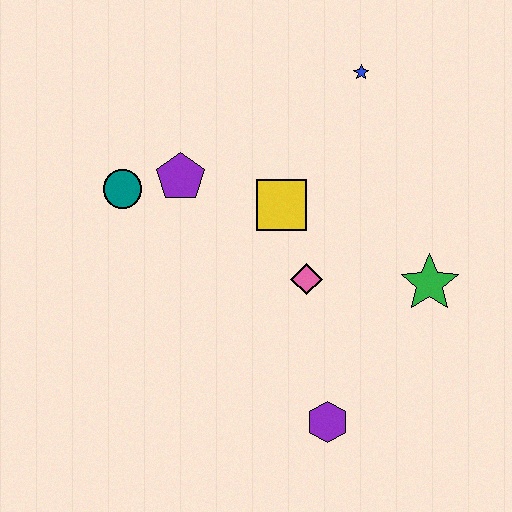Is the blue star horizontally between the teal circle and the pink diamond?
No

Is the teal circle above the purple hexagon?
Yes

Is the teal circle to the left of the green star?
Yes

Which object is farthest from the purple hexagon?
The blue star is farthest from the purple hexagon.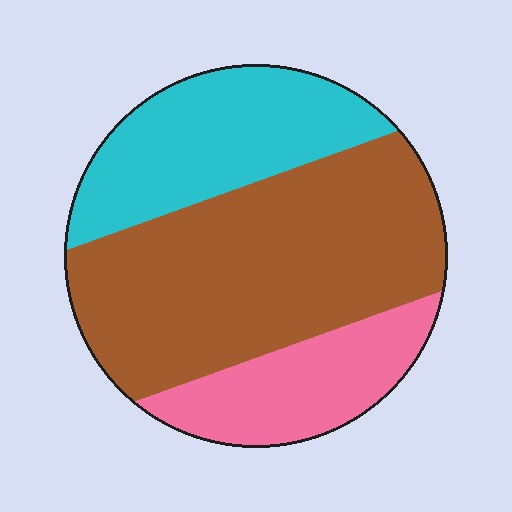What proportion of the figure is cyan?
Cyan covers 27% of the figure.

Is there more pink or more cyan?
Cyan.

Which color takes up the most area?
Brown, at roughly 55%.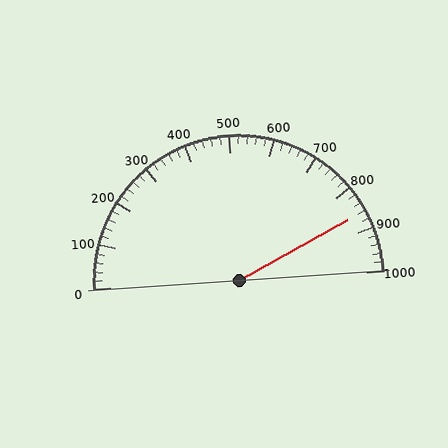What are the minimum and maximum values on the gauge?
The gauge ranges from 0 to 1000.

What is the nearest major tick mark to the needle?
The nearest major tick mark is 900.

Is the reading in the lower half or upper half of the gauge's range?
The reading is in the upper half of the range (0 to 1000).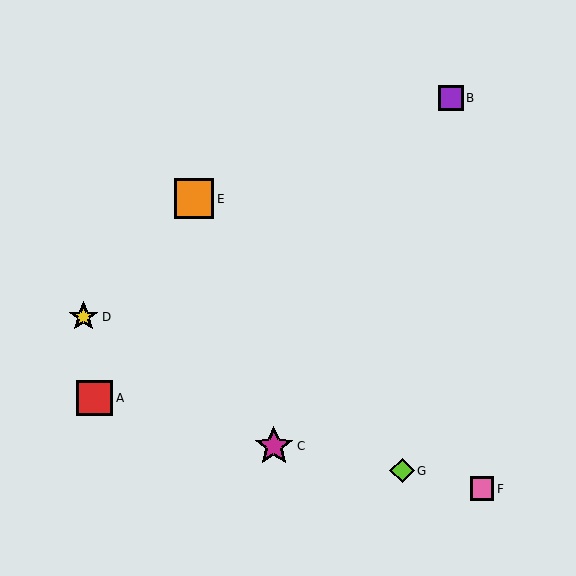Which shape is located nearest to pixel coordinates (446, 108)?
The purple square (labeled B) at (451, 98) is nearest to that location.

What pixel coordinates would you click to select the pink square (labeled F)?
Click at (482, 489) to select the pink square F.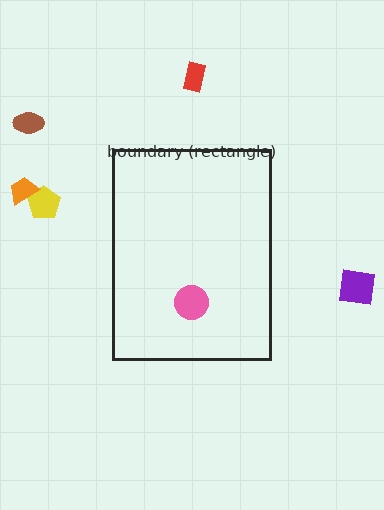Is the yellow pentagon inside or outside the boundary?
Outside.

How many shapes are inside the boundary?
1 inside, 5 outside.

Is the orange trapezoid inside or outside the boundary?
Outside.